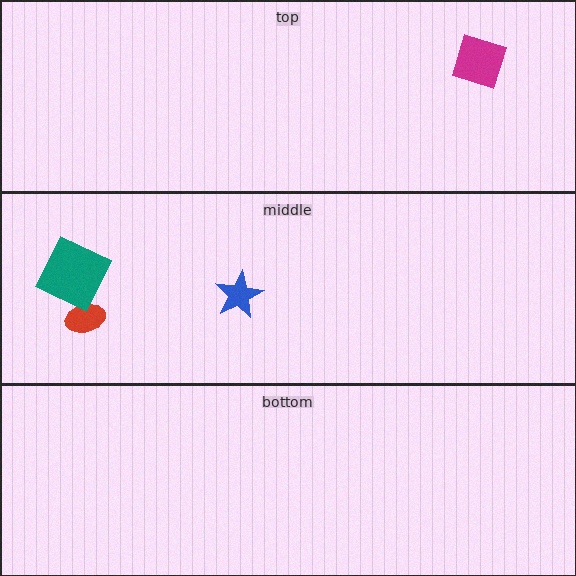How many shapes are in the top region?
1.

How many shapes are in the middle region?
3.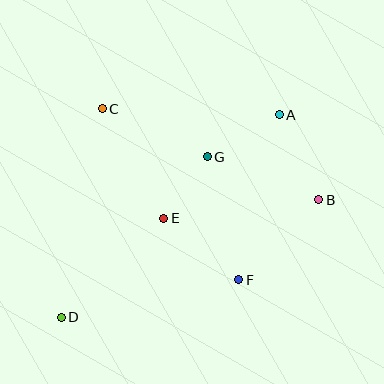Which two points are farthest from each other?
Points A and D are farthest from each other.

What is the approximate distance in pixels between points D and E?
The distance between D and E is approximately 143 pixels.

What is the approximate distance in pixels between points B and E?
The distance between B and E is approximately 156 pixels.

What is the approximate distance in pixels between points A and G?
The distance between A and G is approximately 83 pixels.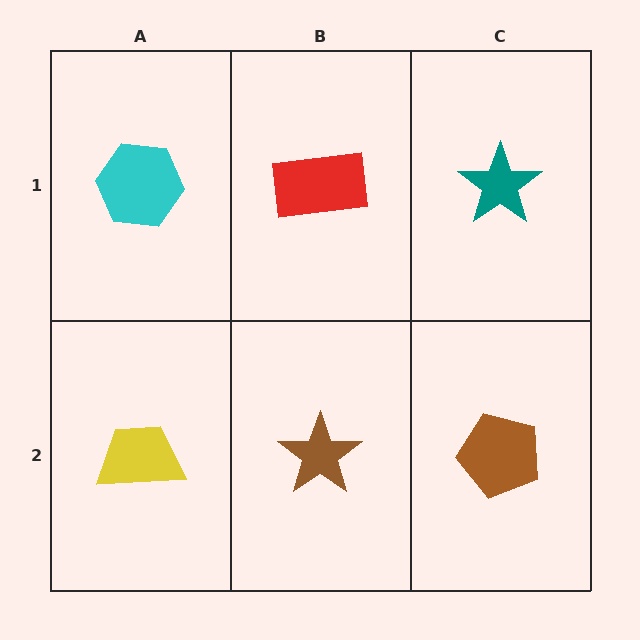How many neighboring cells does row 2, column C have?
2.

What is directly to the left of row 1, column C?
A red rectangle.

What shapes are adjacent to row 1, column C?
A brown pentagon (row 2, column C), a red rectangle (row 1, column B).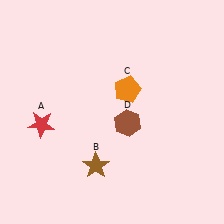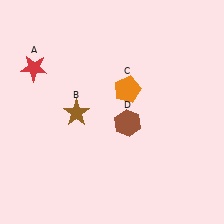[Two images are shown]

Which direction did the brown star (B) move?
The brown star (B) moved up.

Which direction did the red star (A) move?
The red star (A) moved up.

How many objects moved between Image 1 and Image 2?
2 objects moved between the two images.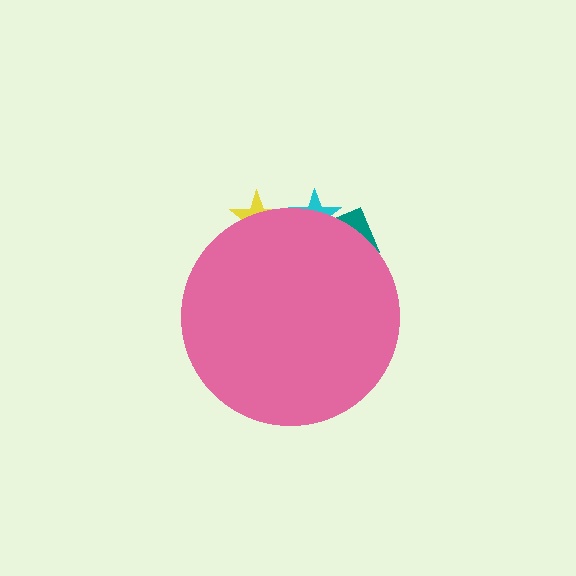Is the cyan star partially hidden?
Yes, the cyan star is partially hidden behind the pink circle.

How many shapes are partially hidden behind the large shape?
3 shapes are partially hidden.